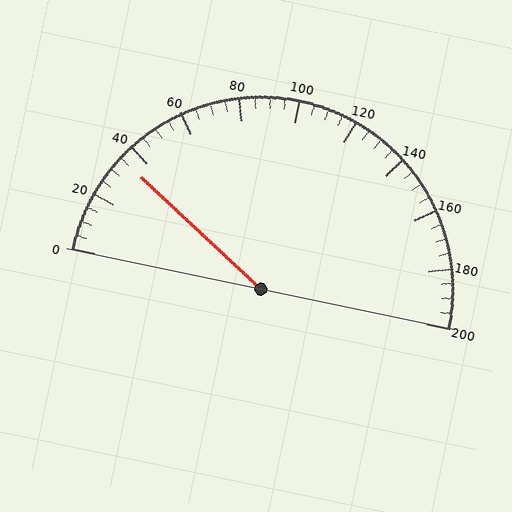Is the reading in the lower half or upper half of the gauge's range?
The reading is in the lower half of the range (0 to 200).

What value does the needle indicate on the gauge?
The needle indicates approximately 35.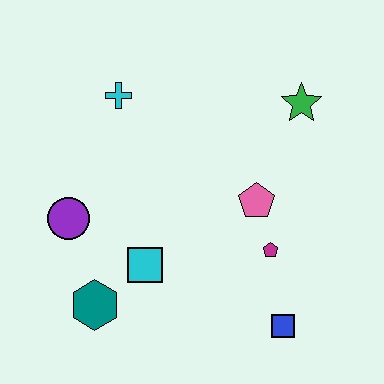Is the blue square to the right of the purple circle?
Yes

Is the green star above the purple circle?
Yes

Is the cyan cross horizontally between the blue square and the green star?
No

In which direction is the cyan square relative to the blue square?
The cyan square is to the left of the blue square.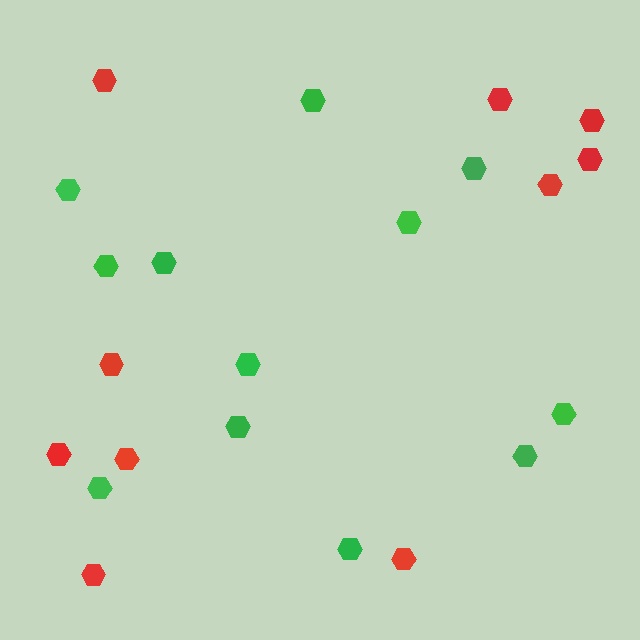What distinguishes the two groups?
There are 2 groups: one group of red hexagons (10) and one group of green hexagons (12).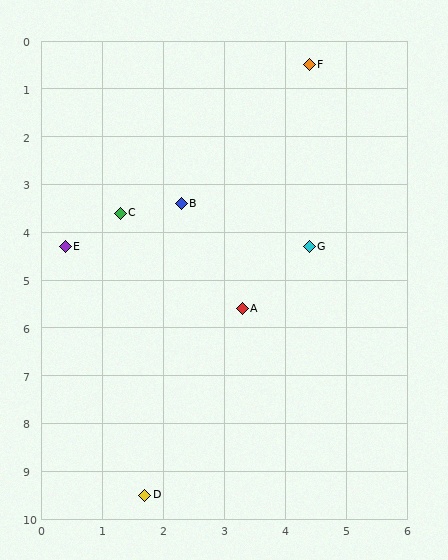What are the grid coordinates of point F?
Point F is at approximately (4.4, 0.5).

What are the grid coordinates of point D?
Point D is at approximately (1.7, 9.5).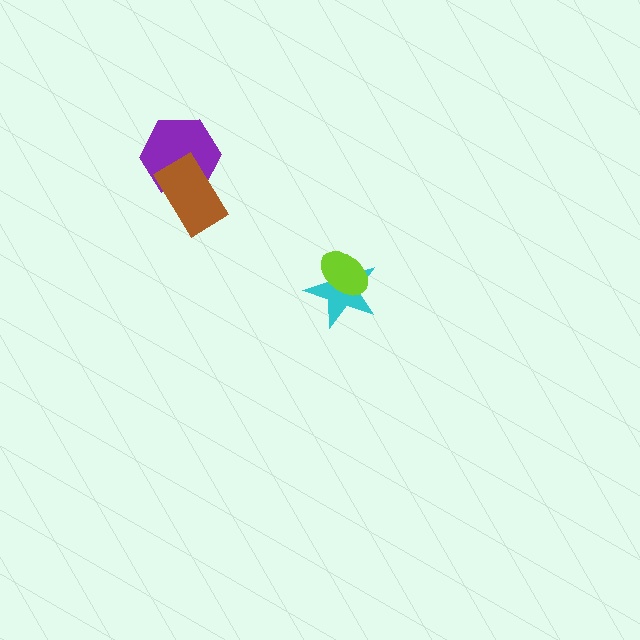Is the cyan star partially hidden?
Yes, it is partially covered by another shape.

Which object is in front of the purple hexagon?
The brown rectangle is in front of the purple hexagon.